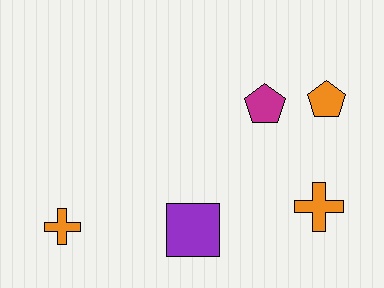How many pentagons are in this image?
There are 2 pentagons.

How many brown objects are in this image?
There are no brown objects.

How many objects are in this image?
There are 5 objects.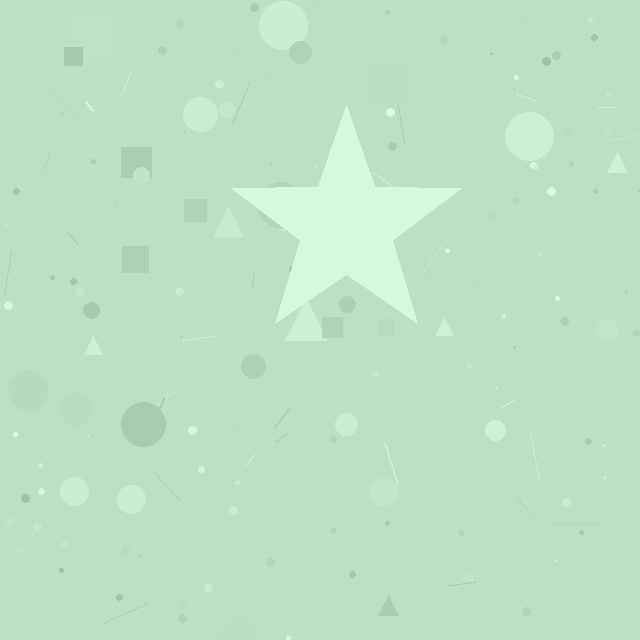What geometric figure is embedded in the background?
A star is embedded in the background.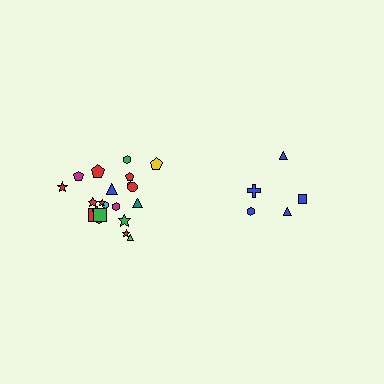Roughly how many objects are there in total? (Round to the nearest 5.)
Roughly 25 objects in total.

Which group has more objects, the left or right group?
The left group.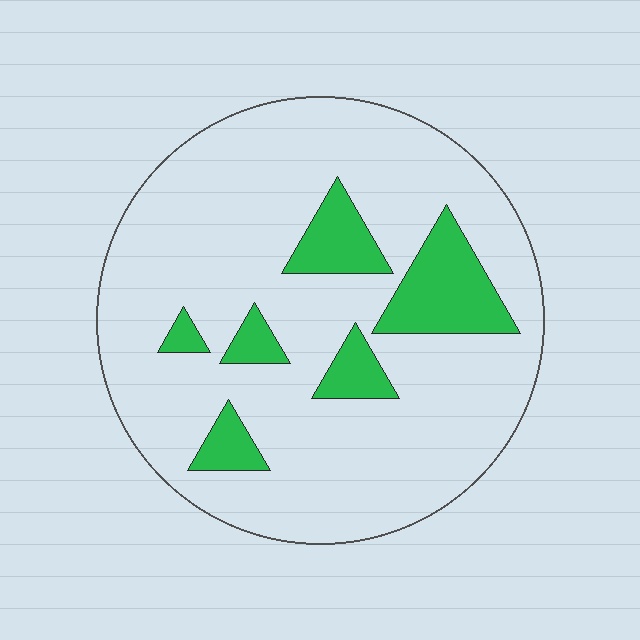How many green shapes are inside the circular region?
6.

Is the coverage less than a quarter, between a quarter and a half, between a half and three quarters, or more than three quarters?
Less than a quarter.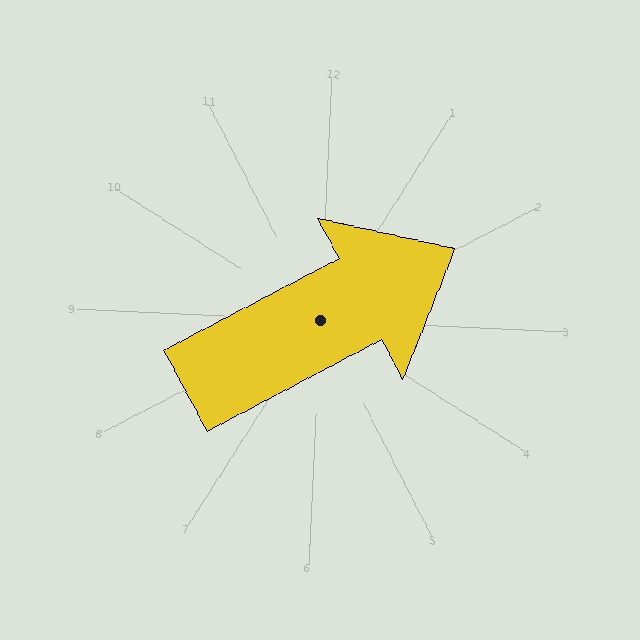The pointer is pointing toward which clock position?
Roughly 2 o'clock.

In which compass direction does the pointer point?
Northeast.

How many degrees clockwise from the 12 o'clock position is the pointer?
Approximately 59 degrees.